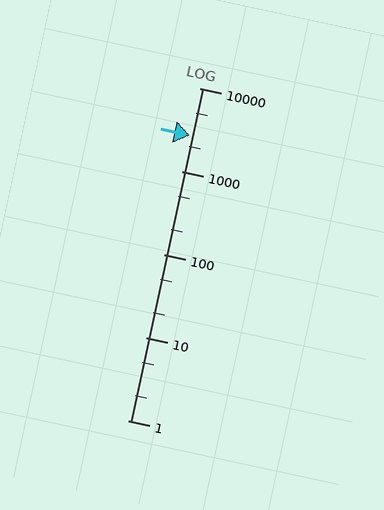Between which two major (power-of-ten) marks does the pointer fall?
The pointer is between 1000 and 10000.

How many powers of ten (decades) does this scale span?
The scale spans 4 decades, from 1 to 10000.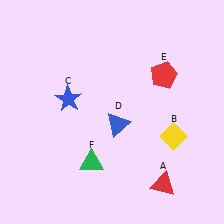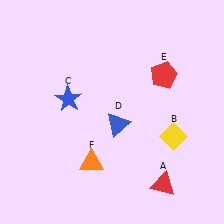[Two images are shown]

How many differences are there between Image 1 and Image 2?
There is 1 difference between the two images.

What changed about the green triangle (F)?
In Image 1, F is green. In Image 2, it changed to orange.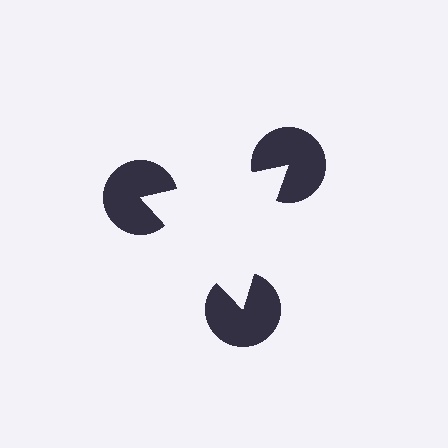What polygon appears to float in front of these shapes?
An illusory triangle — its edges are inferred from the aligned wedge cuts in the pac-man discs, not physically drawn.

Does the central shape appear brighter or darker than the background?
It typically appears slightly brighter than the background, even though no actual brightness change is drawn.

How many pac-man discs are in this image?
There are 3 — one at each vertex of the illusory triangle.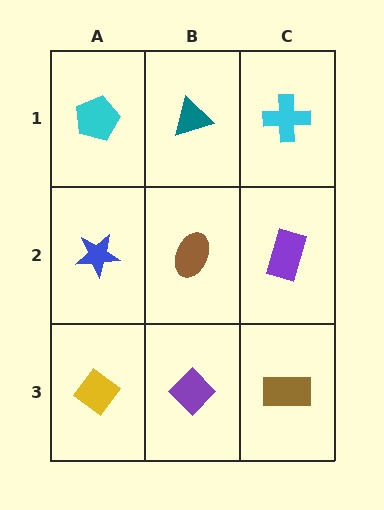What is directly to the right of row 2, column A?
A brown ellipse.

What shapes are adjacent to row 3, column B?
A brown ellipse (row 2, column B), a yellow diamond (row 3, column A), a brown rectangle (row 3, column C).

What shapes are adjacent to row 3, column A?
A blue star (row 2, column A), a purple diamond (row 3, column B).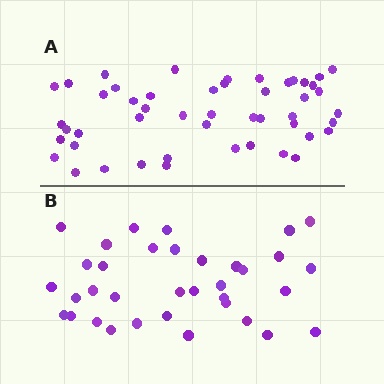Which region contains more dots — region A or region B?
Region A (the top region) has more dots.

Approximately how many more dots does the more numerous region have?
Region A has approximately 15 more dots than region B.